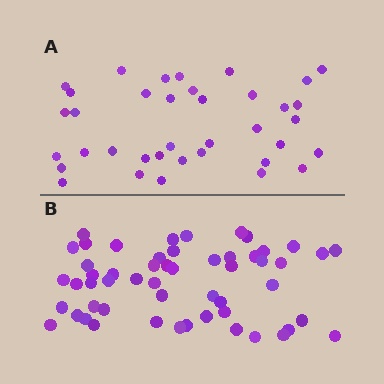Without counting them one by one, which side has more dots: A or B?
Region B (the bottom region) has more dots.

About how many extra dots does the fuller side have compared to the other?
Region B has approximately 15 more dots than region A.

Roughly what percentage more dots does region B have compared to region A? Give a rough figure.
About 45% more.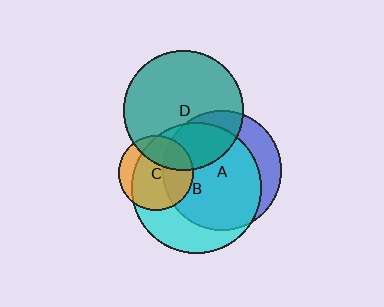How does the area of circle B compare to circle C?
Approximately 3.1 times.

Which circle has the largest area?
Circle B (cyan).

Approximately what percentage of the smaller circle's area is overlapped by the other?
Approximately 80%.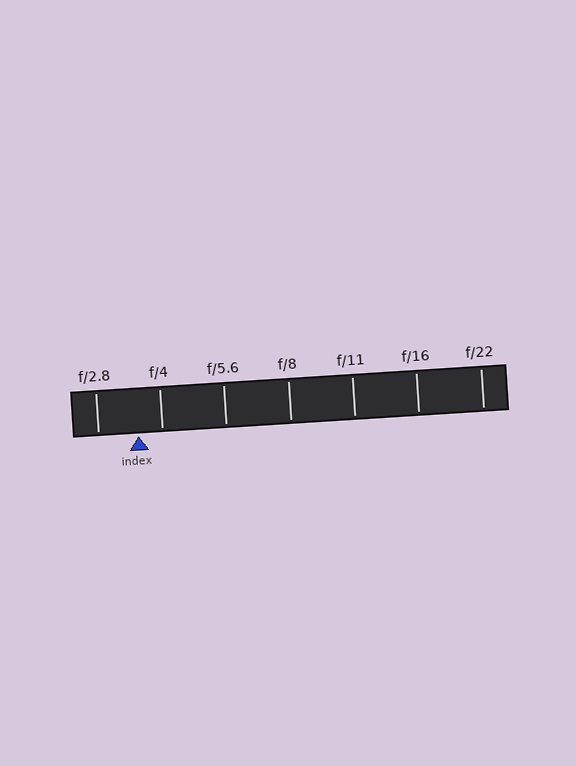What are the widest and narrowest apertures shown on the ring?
The widest aperture shown is f/2.8 and the narrowest is f/22.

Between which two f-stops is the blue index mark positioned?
The index mark is between f/2.8 and f/4.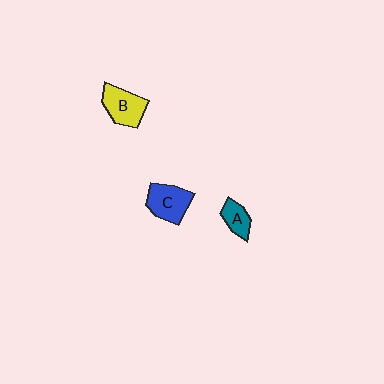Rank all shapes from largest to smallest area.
From largest to smallest: C (blue), B (yellow), A (teal).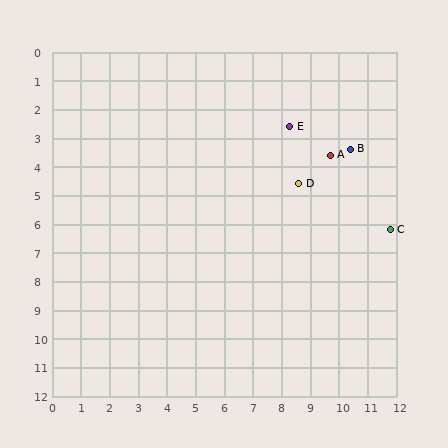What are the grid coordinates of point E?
Point E is at approximately (8.3, 2.6).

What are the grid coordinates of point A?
Point A is at approximately (9.7, 3.6).